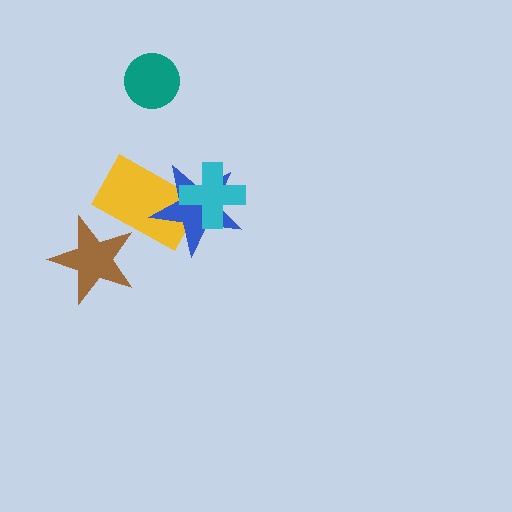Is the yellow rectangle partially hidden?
Yes, it is partially covered by another shape.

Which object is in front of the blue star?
The cyan cross is in front of the blue star.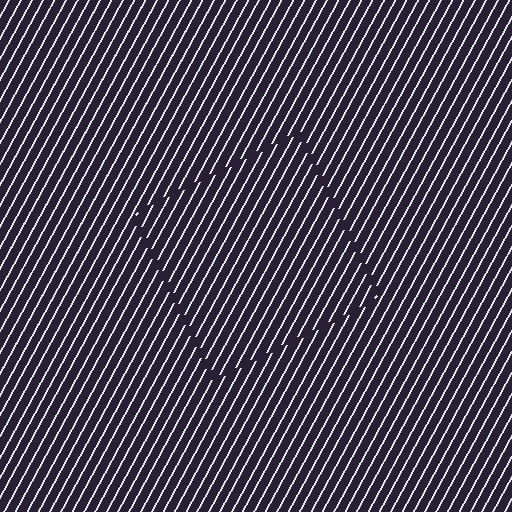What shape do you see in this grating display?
An illusory square. The interior of the shape contains the same grating, shifted by half a period — the contour is defined by the phase discontinuity where line-ends from the inner and outer gratings abut.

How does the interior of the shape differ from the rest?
The interior of the shape contains the same grating, shifted by half a period — the contour is defined by the phase discontinuity where line-ends from the inner and outer gratings abut.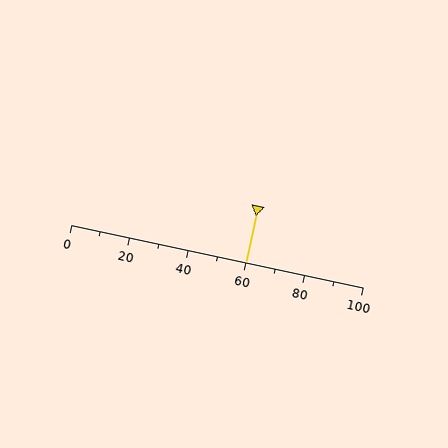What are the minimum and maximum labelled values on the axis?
The axis runs from 0 to 100.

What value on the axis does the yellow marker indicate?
The marker indicates approximately 60.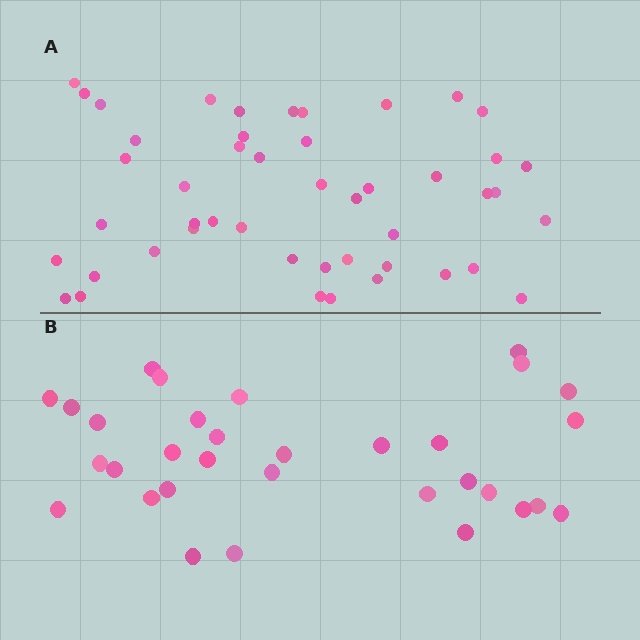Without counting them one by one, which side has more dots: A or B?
Region A (the top region) has more dots.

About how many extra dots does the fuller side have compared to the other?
Region A has approximately 15 more dots than region B.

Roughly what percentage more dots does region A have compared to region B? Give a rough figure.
About 45% more.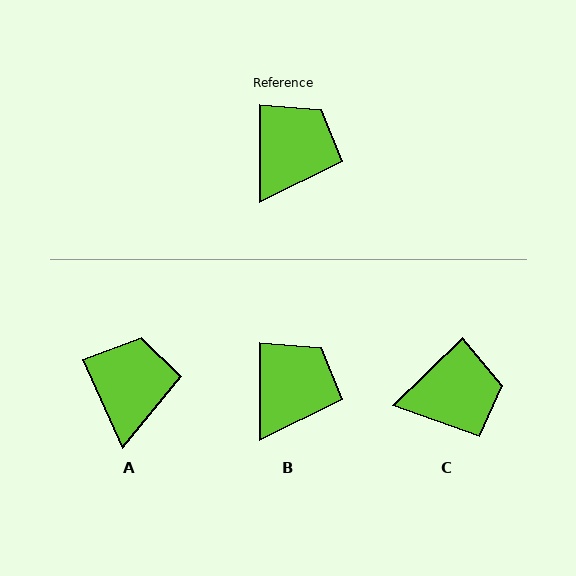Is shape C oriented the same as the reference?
No, it is off by about 46 degrees.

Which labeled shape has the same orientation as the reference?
B.